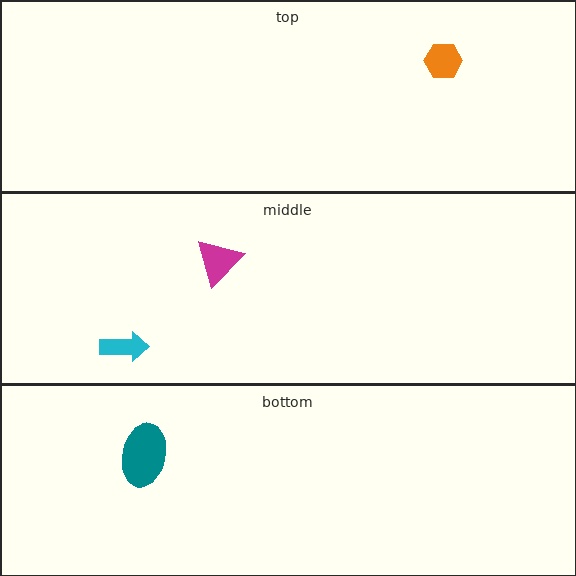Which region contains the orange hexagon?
The top region.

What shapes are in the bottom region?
The teal ellipse.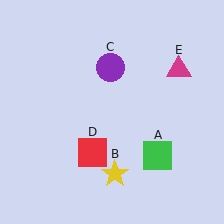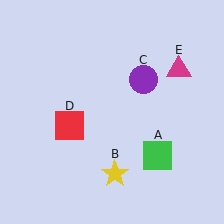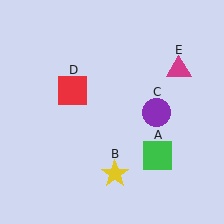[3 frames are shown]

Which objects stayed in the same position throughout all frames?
Green square (object A) and yellow star (object B) and magenta triangle (object E) remained stationary.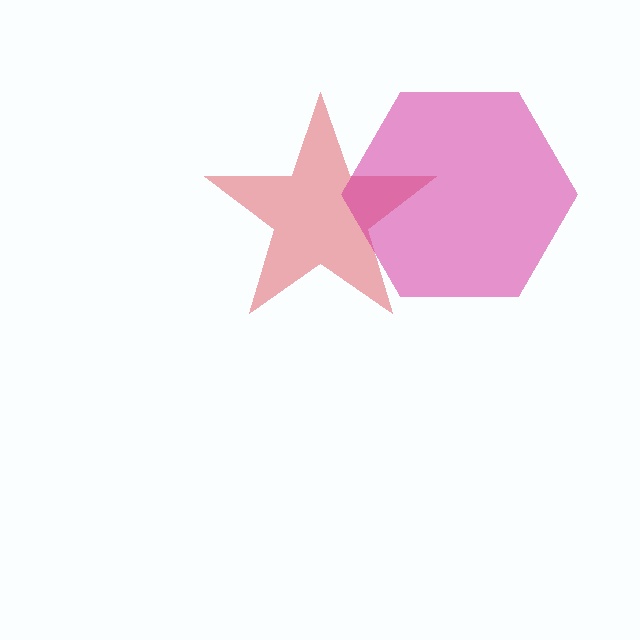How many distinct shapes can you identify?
There are 2 distinct shapes: a red star, a magenta hexagon.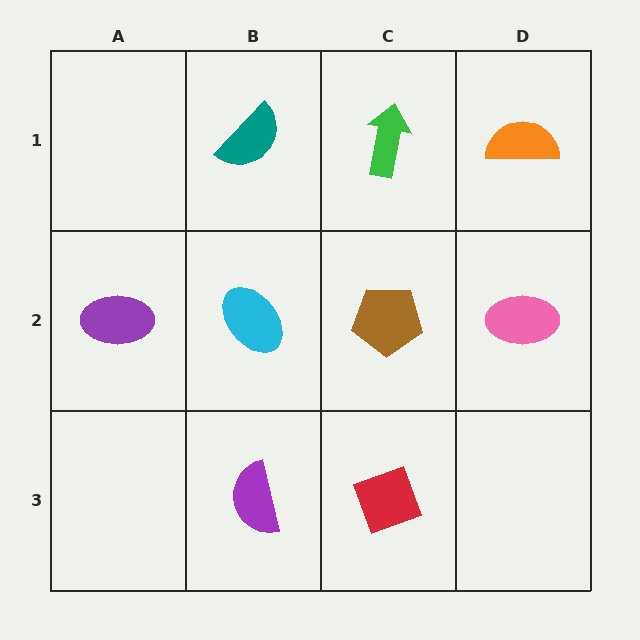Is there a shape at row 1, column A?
No, that cell is empty.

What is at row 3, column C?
A red diamond.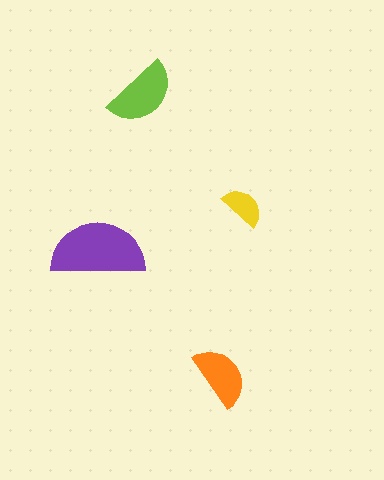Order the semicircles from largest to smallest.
the purple one, the lime one, the orange one, the yellow one.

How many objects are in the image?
There are 4 objects in the image.